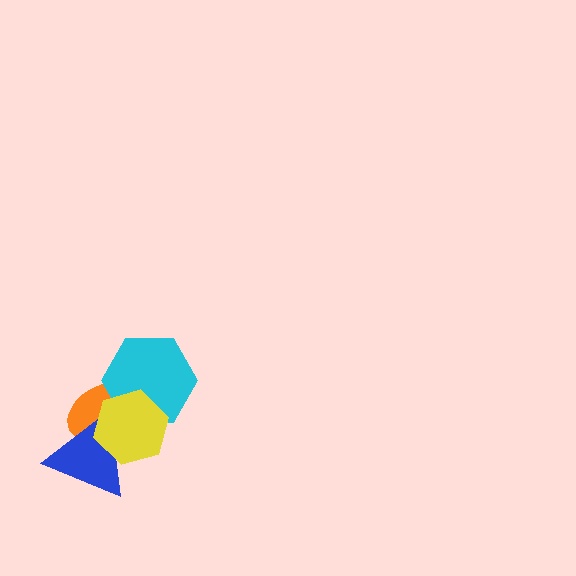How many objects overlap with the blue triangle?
2 objects overlap with the blue triangle.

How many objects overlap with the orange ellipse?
3 objects overlap with the orange ellipse.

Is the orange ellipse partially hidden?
Yes, it is partially covered by another shape.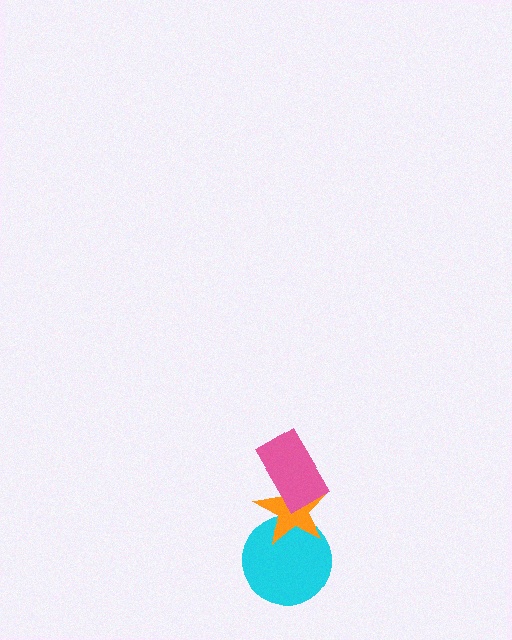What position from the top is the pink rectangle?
The pink rectangle is 1st from the top.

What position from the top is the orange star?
The orange star is 2nd from the top.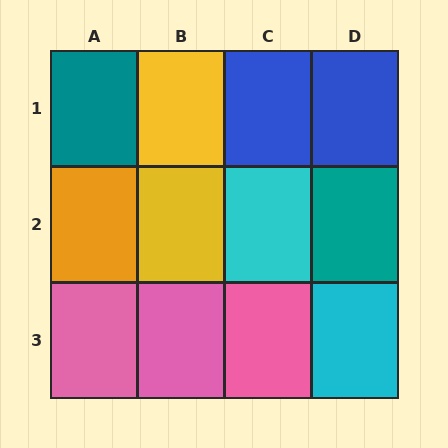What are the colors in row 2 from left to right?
Orange, yellow, cyan, teal.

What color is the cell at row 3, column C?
Pink.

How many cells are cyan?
2 cells are cyan.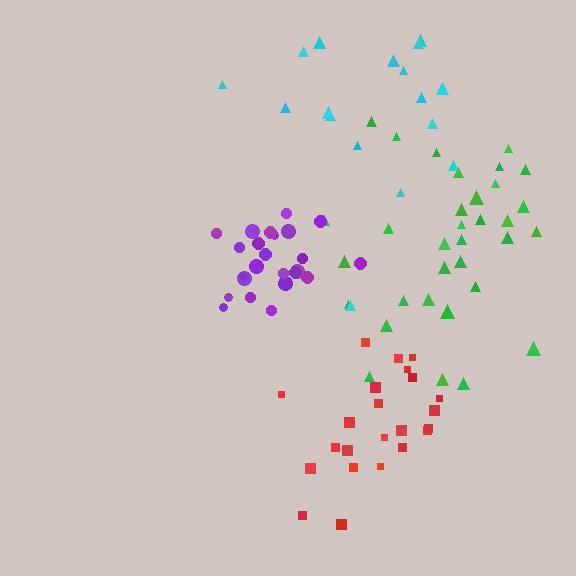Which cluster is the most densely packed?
Purple.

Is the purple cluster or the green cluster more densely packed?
Purple.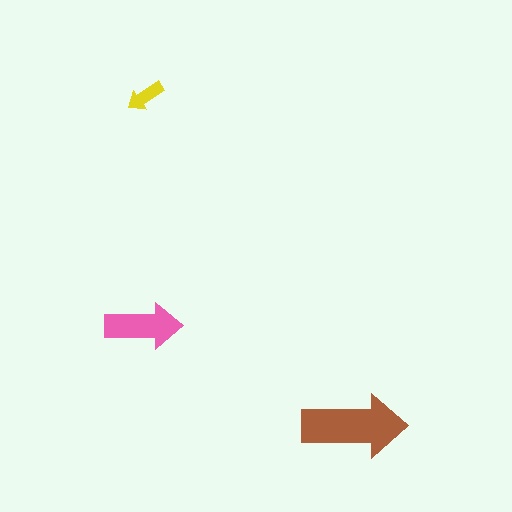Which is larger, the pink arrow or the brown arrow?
The brown one.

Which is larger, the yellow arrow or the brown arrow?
The brown one.